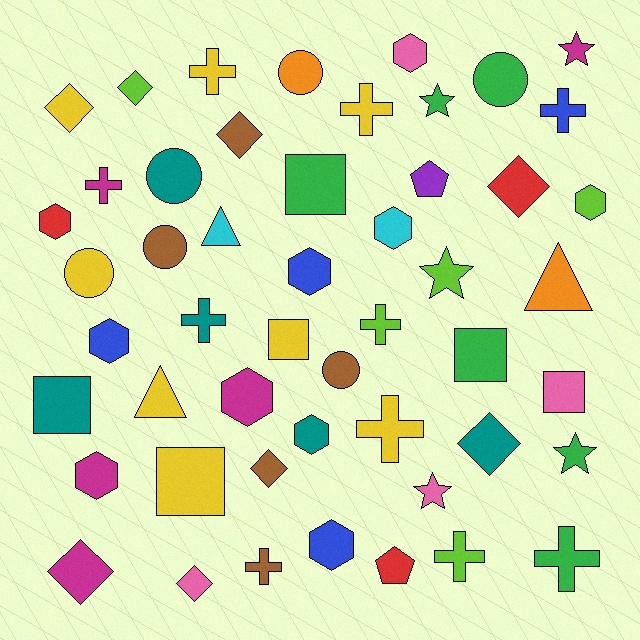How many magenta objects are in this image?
There are 5 magenta objects.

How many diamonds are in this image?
There are 8 diamonds.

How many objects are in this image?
There are 50 objects.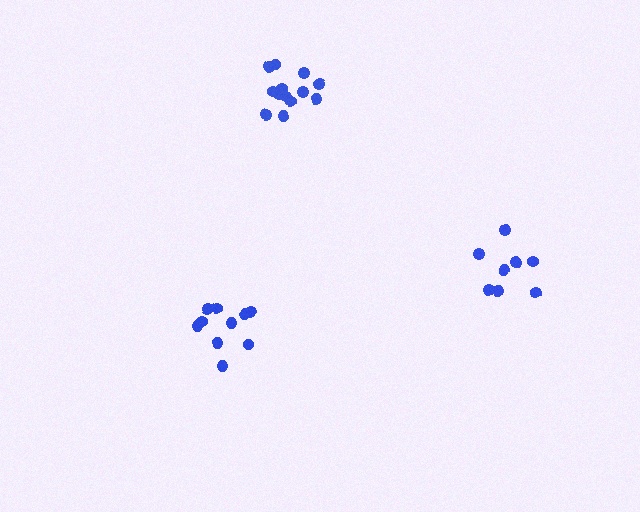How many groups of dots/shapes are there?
There are 3 groups.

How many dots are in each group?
Group 1: 10 dots, Group 2: 8 dots, Group 3: 13 dots (31 total).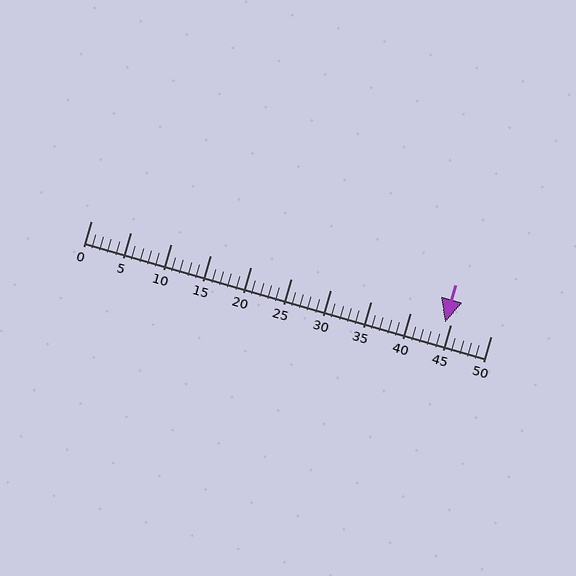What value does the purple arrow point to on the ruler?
The purple arrow points to approximately 44.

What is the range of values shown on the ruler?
The ruler shows values from 0 to 50.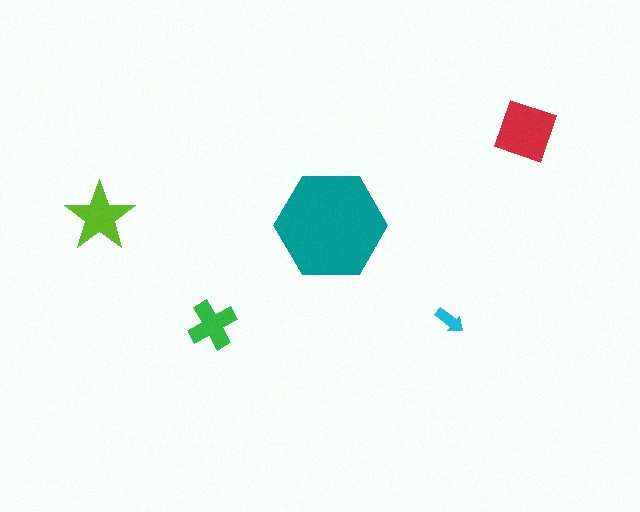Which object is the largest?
The teal hexagon.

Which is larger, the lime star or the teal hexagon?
The teal hexagon.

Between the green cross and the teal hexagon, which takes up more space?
The teal hexagon.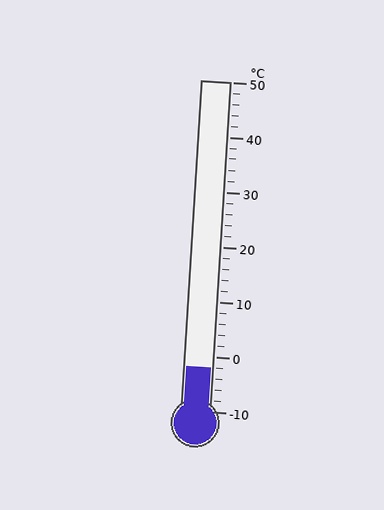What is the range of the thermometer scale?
The thermometer scale ranges from -10°C to 50°C.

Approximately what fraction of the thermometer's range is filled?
The thermometer is filled to approximately 15% of its range.